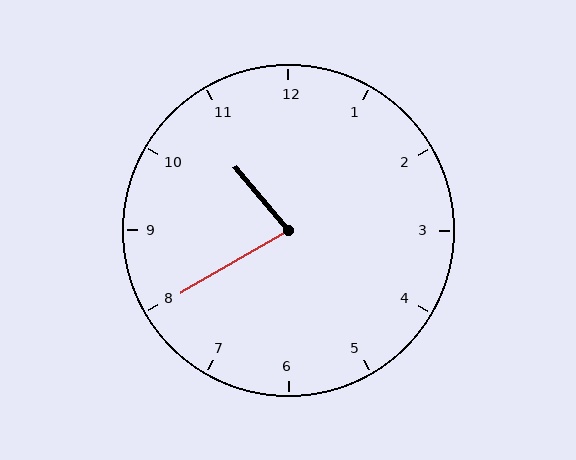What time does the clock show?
10:40.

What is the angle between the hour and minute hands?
Approximately 80 degrees.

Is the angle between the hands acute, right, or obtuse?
It is acute.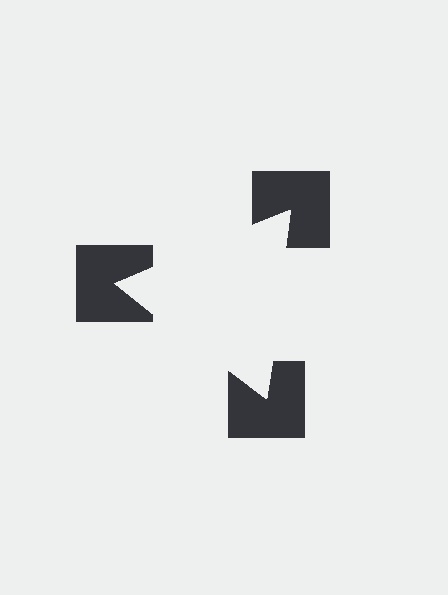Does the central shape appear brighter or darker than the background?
It typically appears slightly brighter than the background, even though no actual brightness change is drawn.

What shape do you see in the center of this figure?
An illusory triangle — its edges are inferred from the aligned wedge cuts in the notched squares, not physically drawn.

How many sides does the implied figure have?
3 sides.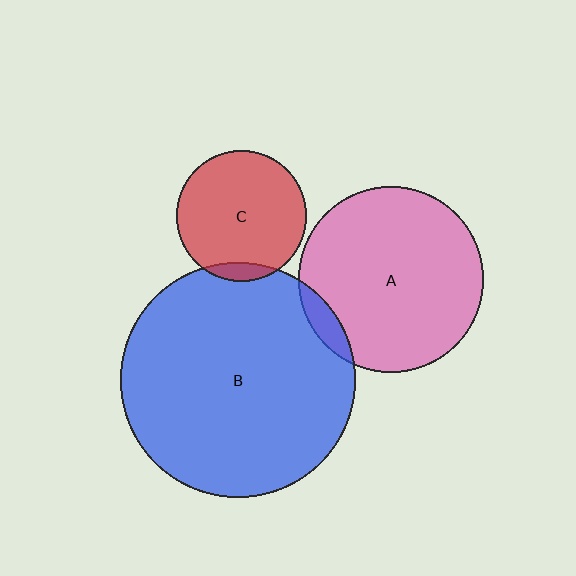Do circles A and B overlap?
Yes.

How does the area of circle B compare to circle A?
Approximately 1.6 times.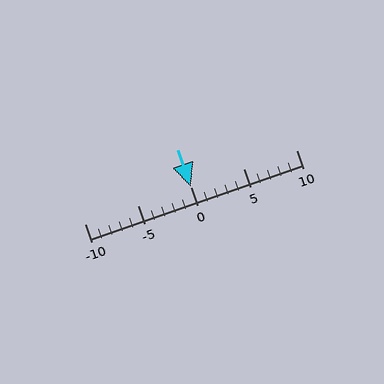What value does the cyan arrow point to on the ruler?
The cyan arrow points to approximately 0.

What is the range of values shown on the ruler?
The ruler shows values from -10 to 10.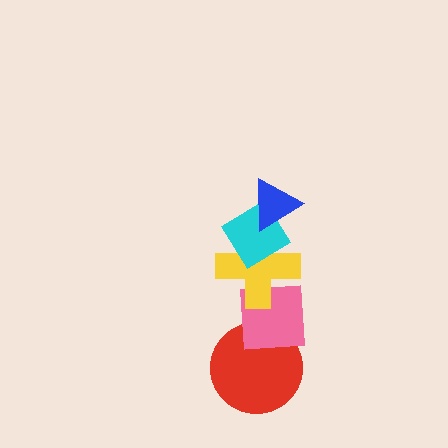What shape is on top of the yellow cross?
The cyan diamond is on top of the yellow cross.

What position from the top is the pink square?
The pink square is 4th from the top.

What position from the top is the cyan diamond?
The cyan diamond is 2nd from the top.